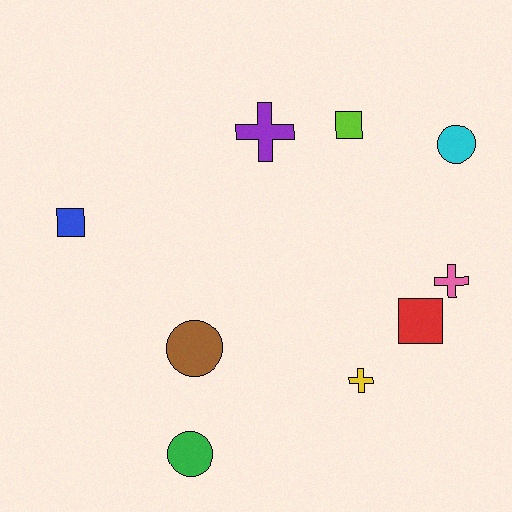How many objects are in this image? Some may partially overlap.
There are 9 objects.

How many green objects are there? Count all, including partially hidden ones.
There is 1 green object.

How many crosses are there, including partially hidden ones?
There are 3 crosses.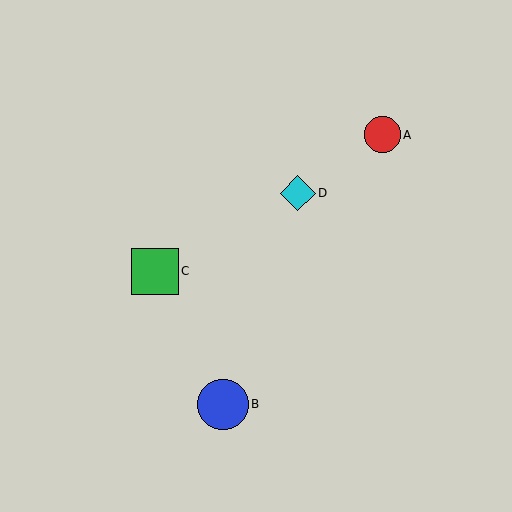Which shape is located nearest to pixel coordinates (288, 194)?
The cyan diamond (labeled D) at (298, 193) is nearest to that location.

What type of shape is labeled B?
Shape B is a blue circle.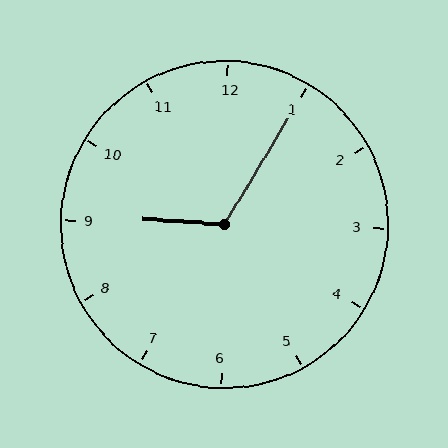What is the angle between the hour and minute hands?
Approximately 118 degrees.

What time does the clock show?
9:05.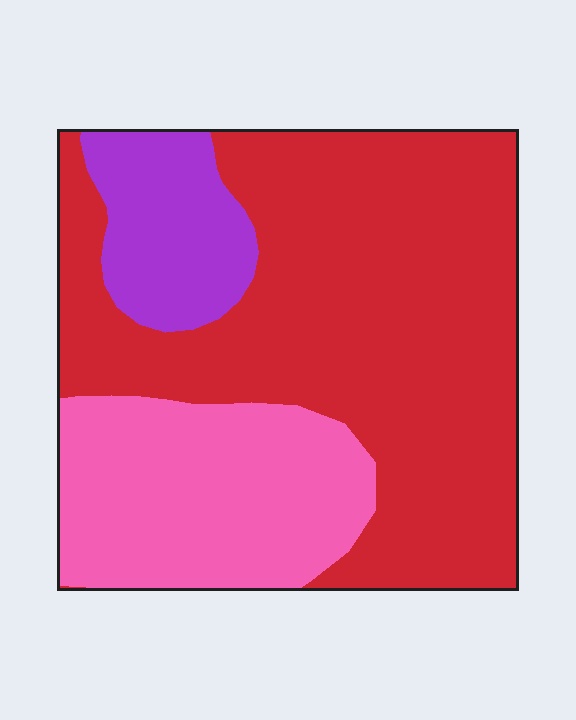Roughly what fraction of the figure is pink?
Pink covers about 25% of the figure.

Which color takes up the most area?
Red, at roughly 60%.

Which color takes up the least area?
Purple, at roughly 15%.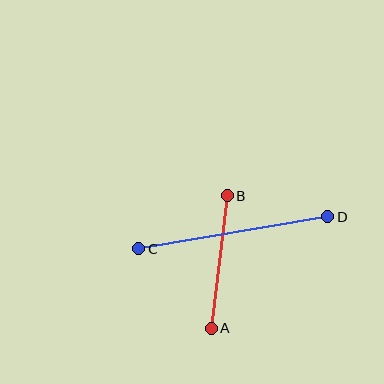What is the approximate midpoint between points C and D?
The midpoint is at approximately (233, 233) pixels.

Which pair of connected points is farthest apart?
Points C and D are farthest apart.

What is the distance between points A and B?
The distance is approximately 134 pixels.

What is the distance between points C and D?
The distance is approximately 191 pixels.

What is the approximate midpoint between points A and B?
The midpoint is at approximately (219, 262) pixels.